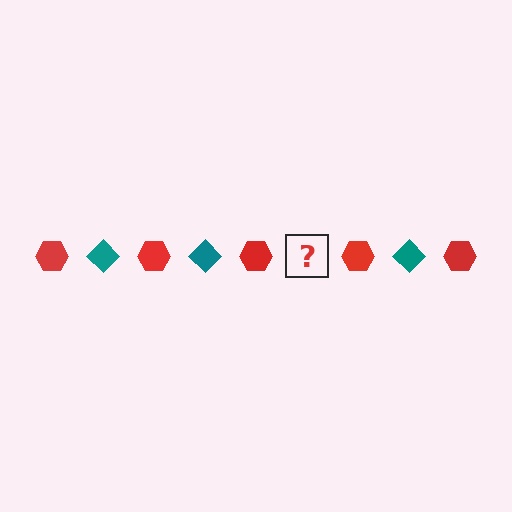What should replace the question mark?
The question mark should be replaced with a teal diamond.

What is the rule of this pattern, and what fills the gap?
The rule is that the pattern alternates between red hexagon and teal diamond. The gap should be filled with a teal diamond.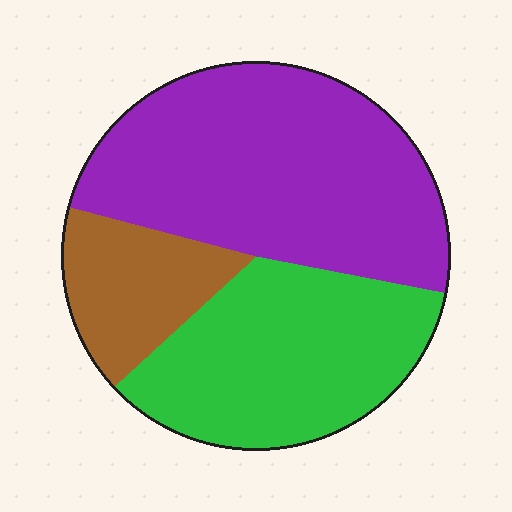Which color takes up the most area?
Purple, at roughly 50%.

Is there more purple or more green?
Purple.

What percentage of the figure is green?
Green takes up about one third (1/3) of the figure.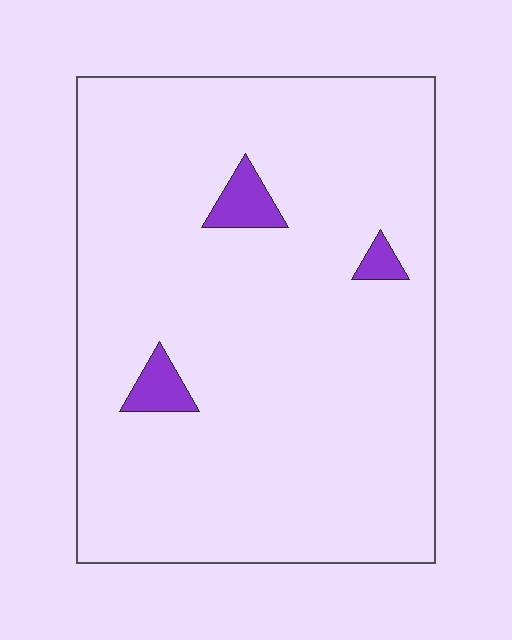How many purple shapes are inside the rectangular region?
3.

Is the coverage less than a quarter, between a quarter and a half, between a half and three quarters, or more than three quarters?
Less than a quarter.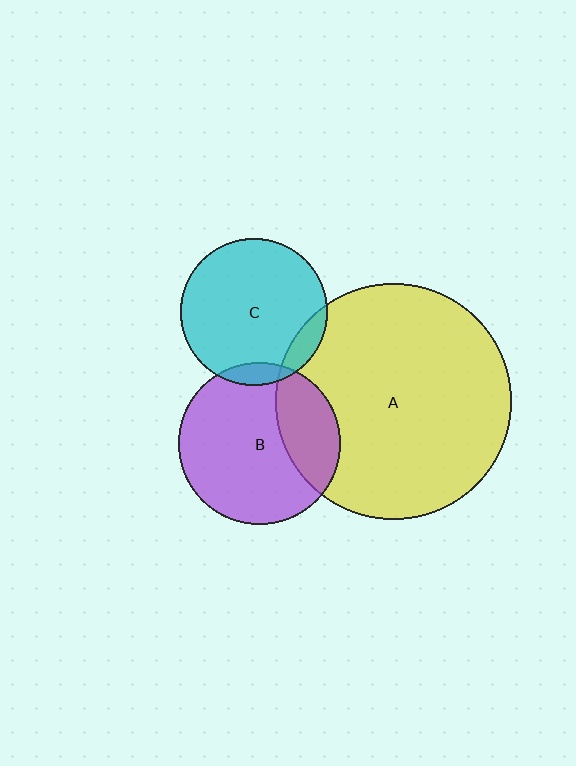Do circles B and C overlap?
Yes.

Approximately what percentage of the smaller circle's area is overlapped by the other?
Approximately 5%.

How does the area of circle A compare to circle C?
Approximately 2.6 times.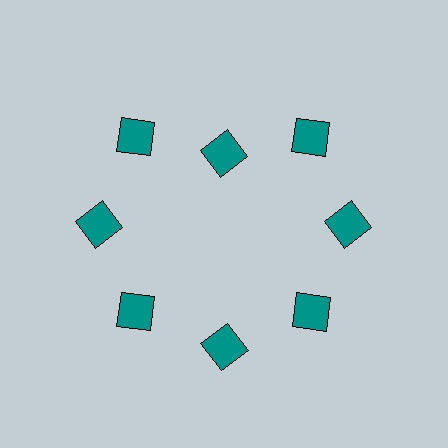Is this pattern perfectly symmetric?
No. The 8 teal diamonds are arranged in a ring, but one element near the 12 o'clock position is pulled inward toward the center, breaking the 8-fold rotational symmetry.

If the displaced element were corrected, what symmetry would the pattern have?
It would have 8-fold rotational symmetry — the pattern would map onto itself every 45 degrees.